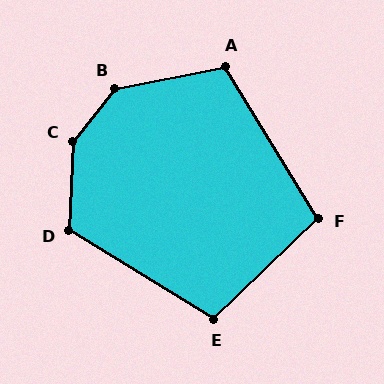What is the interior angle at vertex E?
Approximately 105 degrees (obtuse).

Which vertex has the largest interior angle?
C, at approximately 145 degrees.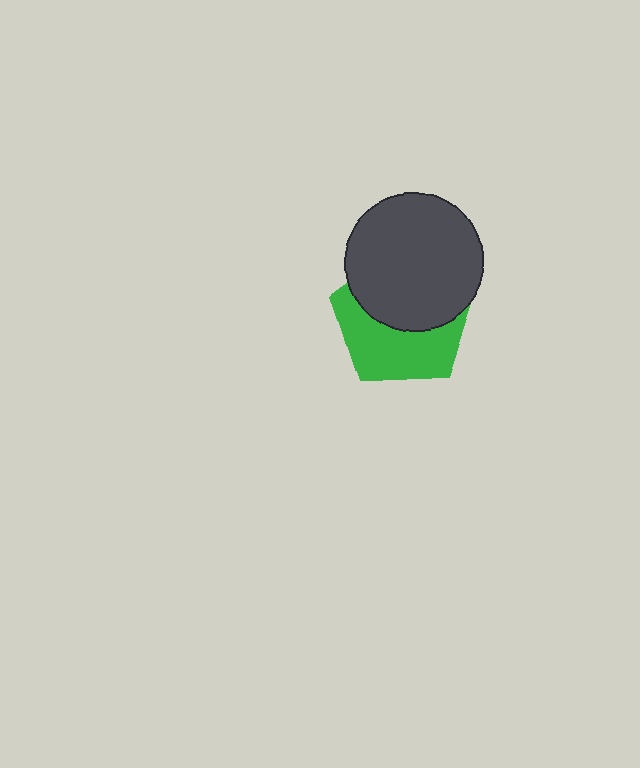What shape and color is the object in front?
The object in front is a dark gray circle.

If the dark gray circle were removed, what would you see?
You would see the complete green pentagon.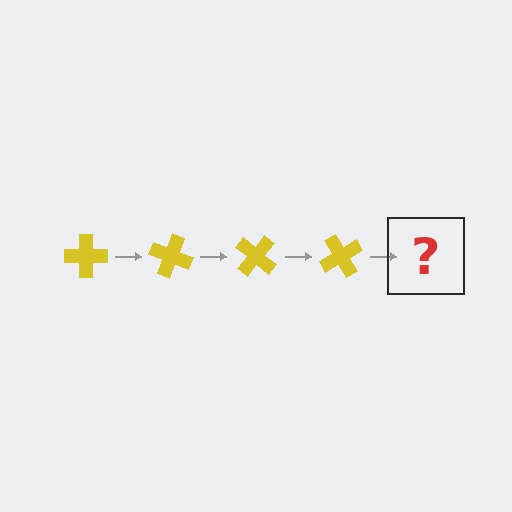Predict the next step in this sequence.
The next step is a yellow cross rotated 80 degrees.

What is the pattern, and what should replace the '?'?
The pattern is that the cross rotates 20 degrees each step. The '?' should be a yellow cross rotated 80 degrees.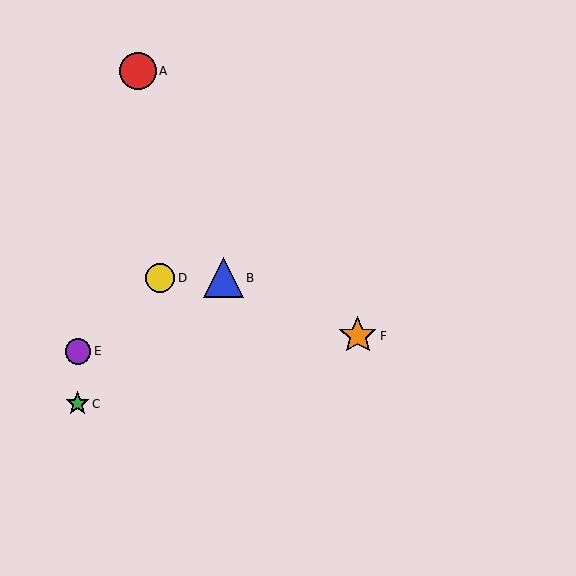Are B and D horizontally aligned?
Yes, both are at y≈278.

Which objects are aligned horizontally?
Objects B, D are aligned horizontally.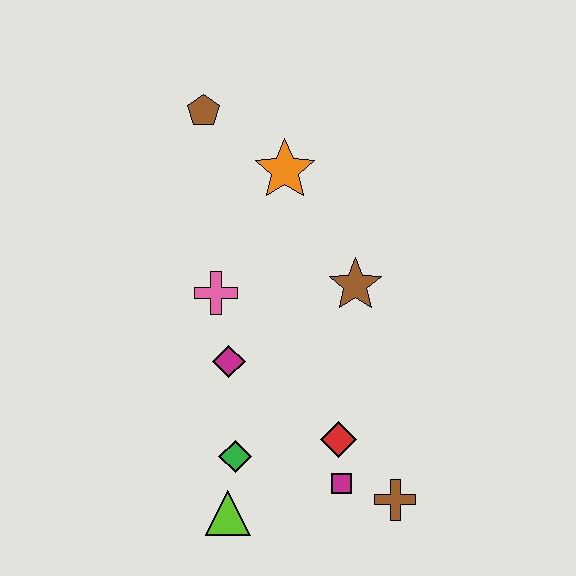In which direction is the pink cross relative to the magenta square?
The pink cross is above the magenta square.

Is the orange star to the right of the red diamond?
No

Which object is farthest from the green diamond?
The brown pentagon is farthest from the green diamond.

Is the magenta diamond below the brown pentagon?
Yes